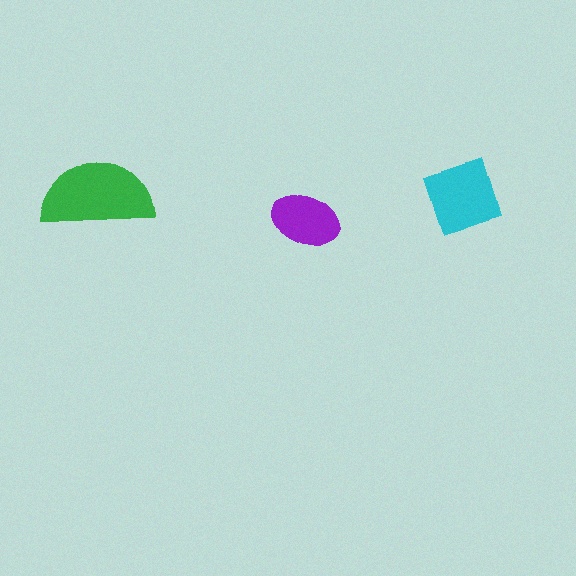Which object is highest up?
The green semicircle is topmost.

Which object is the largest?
The green semicircle.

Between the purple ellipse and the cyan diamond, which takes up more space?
The cyan diamond.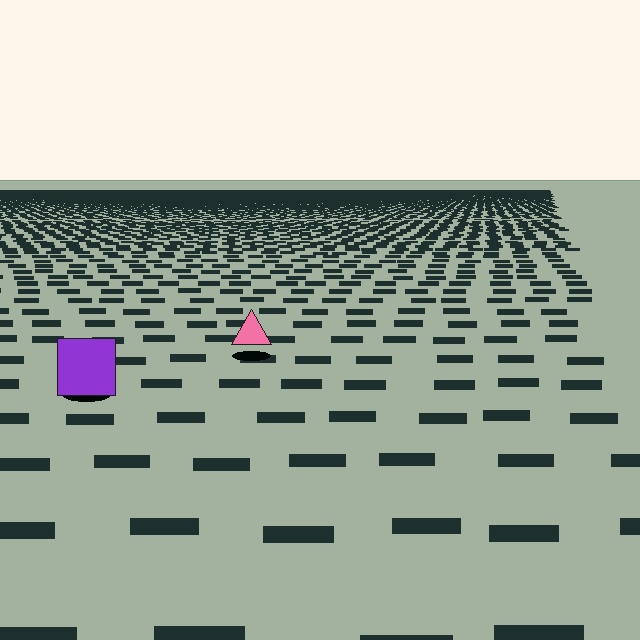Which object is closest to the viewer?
The purple square is closest. The texture marks near it are larger and more spread out.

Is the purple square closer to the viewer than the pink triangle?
Yes. The purple square is closer — you can tell from the texture gradient: the ground texture is coarser near it.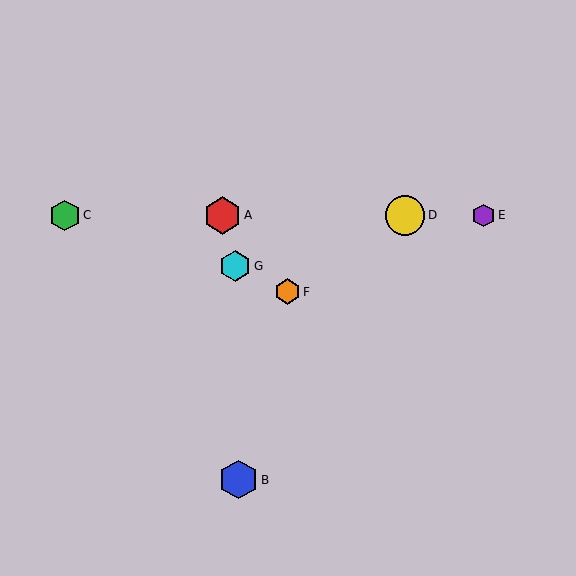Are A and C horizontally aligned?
Yes, both are at y≈216.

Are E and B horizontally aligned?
No, E is at y≈216 and B is at y≈480.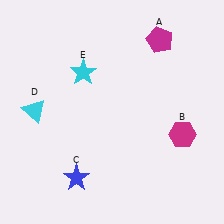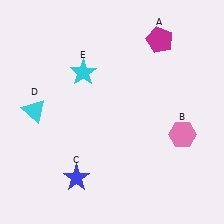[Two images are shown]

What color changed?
The hexagon (B) changed from magenta in Image 1 to pink in Image 2.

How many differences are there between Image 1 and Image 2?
There is 1 difference between the two images.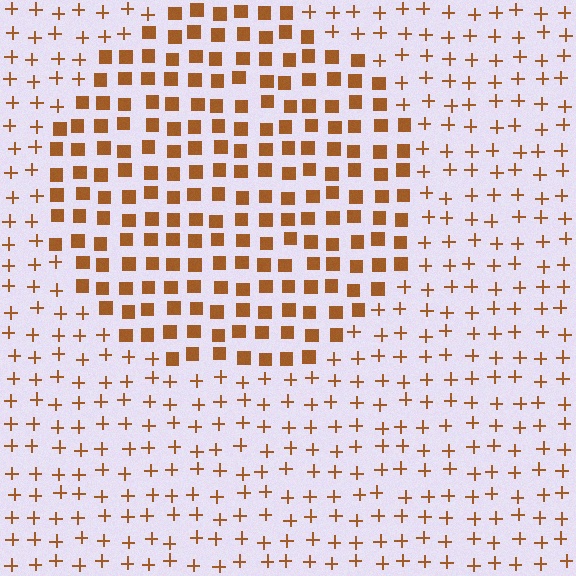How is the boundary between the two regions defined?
The boundary is defined by a change in element shape: squares inside vs. plus signs outside. All elements share the same color and spacing.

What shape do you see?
I see a circle.